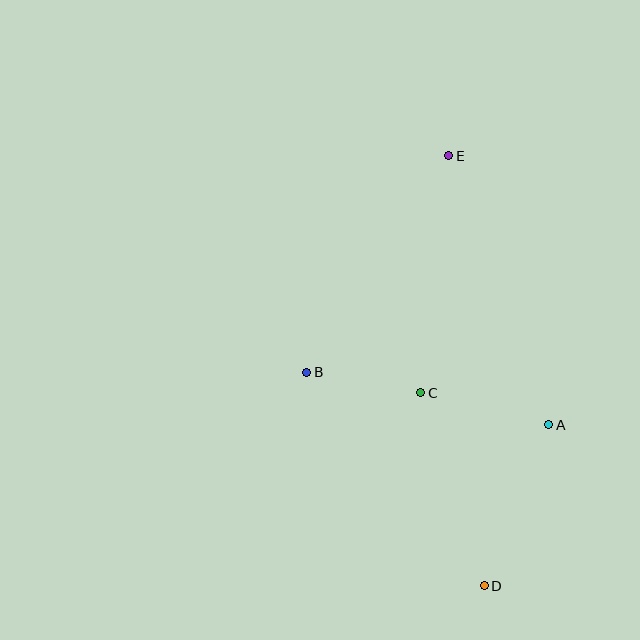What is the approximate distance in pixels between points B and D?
The distance between B and D is approximately 278 pixels.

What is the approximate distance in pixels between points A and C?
The distance between A and C is approximately 132 pixels.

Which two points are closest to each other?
Points B and C are closest to each other.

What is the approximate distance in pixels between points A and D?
The distance between A and D is approximately 174 pixels.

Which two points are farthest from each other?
Points D and E are farthest from each other.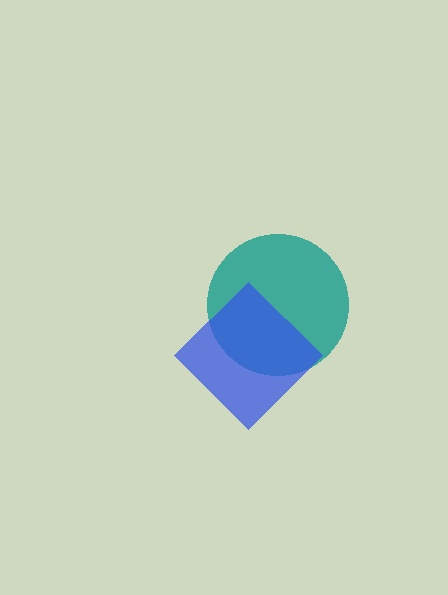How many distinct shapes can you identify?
There are 2 distinct shapes: a teal circle, a blue diamond.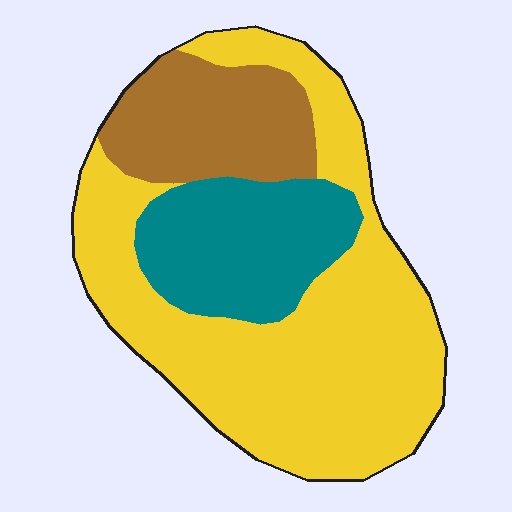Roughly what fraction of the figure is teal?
Teal takes up about one fifth (1/5) of the figure.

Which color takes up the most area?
Yellow, at roughly 60%.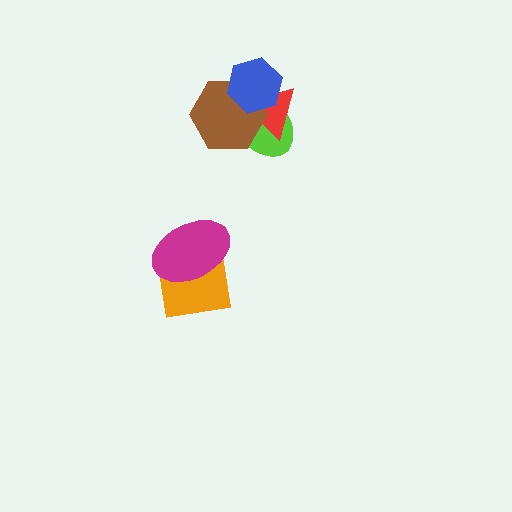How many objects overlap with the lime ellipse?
3 objects overlap with the lime ellipse.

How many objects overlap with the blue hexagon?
3 objects overlap with the blue hexagon.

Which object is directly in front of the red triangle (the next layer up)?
The brown hexagon is directly in front of the red triangle.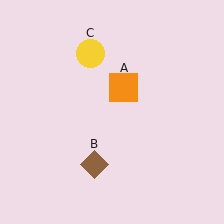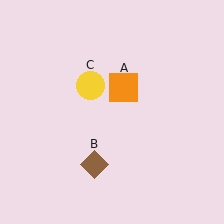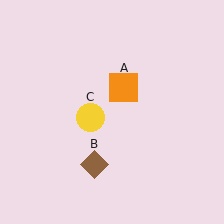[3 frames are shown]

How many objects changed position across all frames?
1 object changed position: yellow circle (object C).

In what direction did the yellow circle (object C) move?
The yellow circle (object C) moved down.